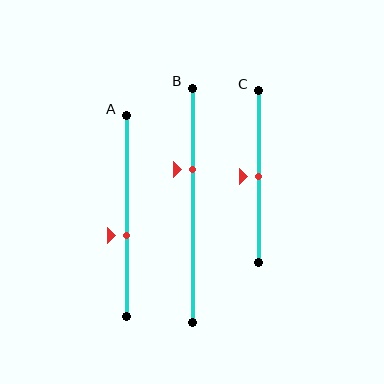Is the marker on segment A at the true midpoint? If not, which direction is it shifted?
No, the marker on segment A is shifted downward by about 9% of the segment length.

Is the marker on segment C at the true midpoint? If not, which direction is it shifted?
Yes, the marker on segment C is at the true midpoint.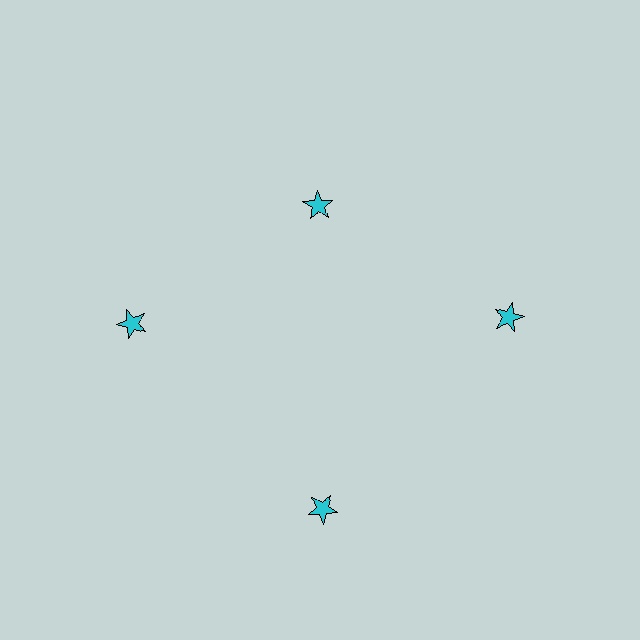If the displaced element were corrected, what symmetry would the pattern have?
It would have 4-fold rotational symmetry — the pattern would map onto itself every 90 degrees.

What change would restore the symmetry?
The symmetry would be restored by moving it outward, back onto the ring so that all 4 stars sit at equal angles and equal distance from the center.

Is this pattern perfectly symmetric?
No. The 4 cyan stars are arranged in a ring, but one element near the 12 o'clock position is pulled inward toward the center, breaking the 4-fold rotational symmetry.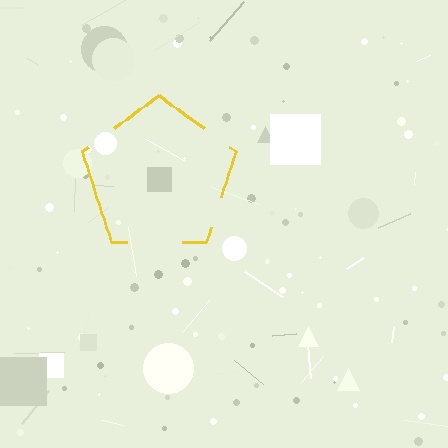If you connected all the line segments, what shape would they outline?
They would outline a pentagon.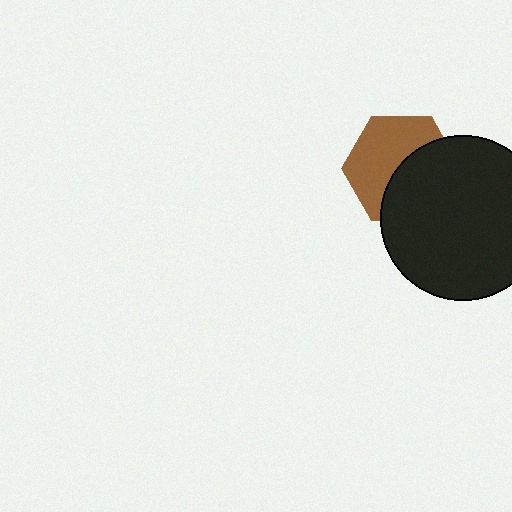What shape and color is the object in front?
The object in front is a black circle.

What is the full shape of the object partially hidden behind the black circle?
The partially hidden object is a brown hexagon.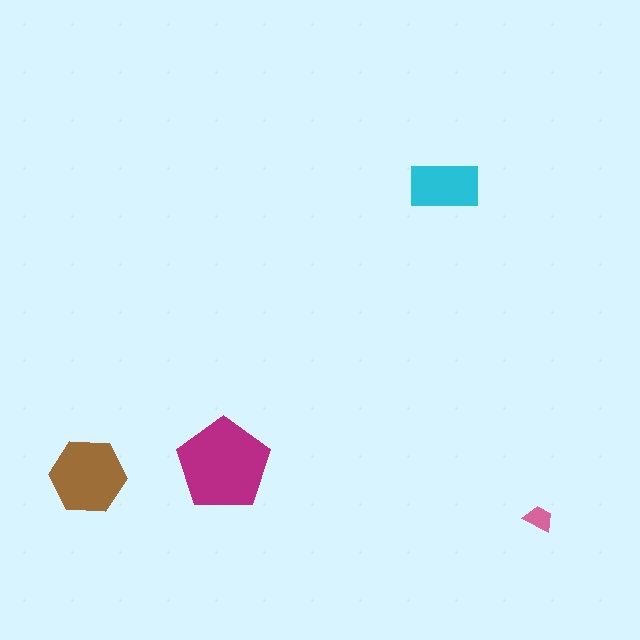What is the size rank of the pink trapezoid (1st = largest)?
4th.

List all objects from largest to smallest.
The magenta pentagon, the brown hexagon, the cyan rectangle, the pink trapezoid.